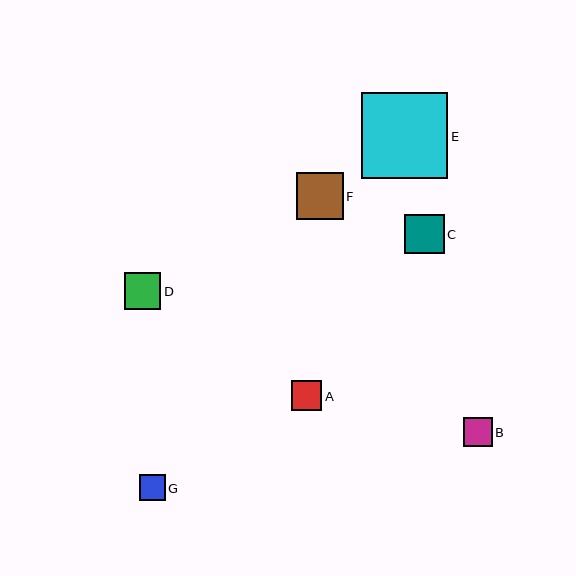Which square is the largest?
Square E is the largest with a size of approximately 86 pixels.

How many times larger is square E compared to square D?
Square E is approximately 2.3 times the size of square D.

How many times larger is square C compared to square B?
Square C is approximately 1.4 times the size of square B.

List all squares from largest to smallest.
From largest to smallest: E, F, C, D, A, B, G.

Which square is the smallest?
Square G is the smallest with a size of approximately 26 pixels.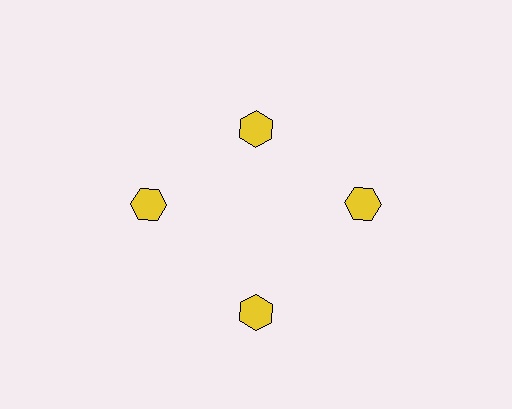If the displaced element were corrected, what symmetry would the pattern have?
It would have 4-fold rotational symmetry — the pattern would map onto itself every 90 degrees.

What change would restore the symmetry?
The symmetry would be restored by moving it outward, back onto the ring so that all 4 hexagons sit at equal angles and equal distance from the center.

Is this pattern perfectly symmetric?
No. The 4 yellow hexagons are arranged in a ring, but one element near the 12 o'clock position is pulled inward toward the center, breaking the 4-fold rotational symmetry.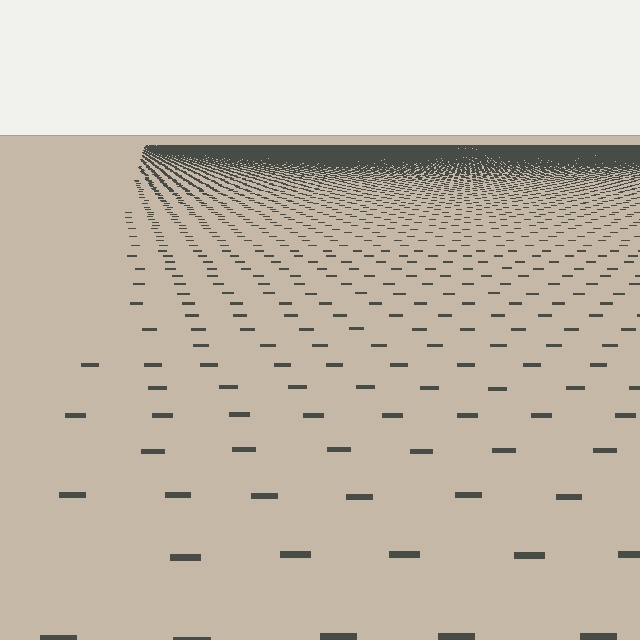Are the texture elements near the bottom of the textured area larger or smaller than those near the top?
Larger. Near the bottom, elements are closer to the viewer and appear at a bigger on-screen size.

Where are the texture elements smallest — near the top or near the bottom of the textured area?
Near the top.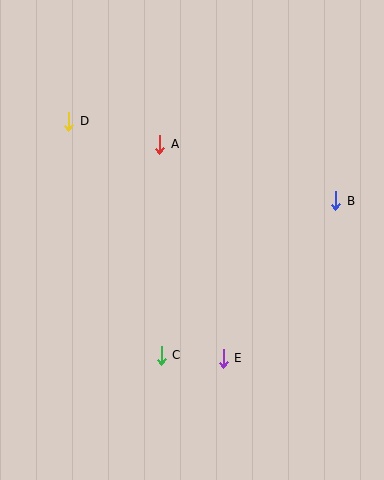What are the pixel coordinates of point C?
Point C is at (161, 355).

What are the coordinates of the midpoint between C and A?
The midpoint between C and A is at (161, 250).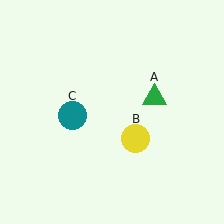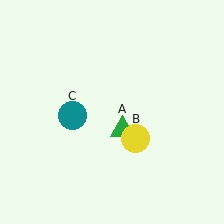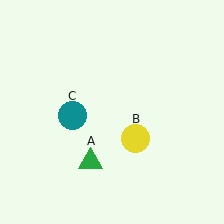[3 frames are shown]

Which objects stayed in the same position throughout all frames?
Yellow circle (object B) and teal circle (object C) remained stationary.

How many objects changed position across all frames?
1 object changed position: green triangle (object A).